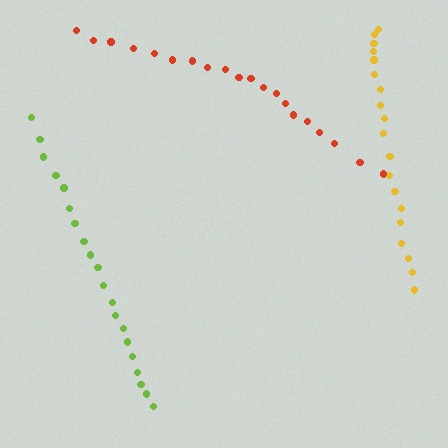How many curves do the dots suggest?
There are 3 distinct paths.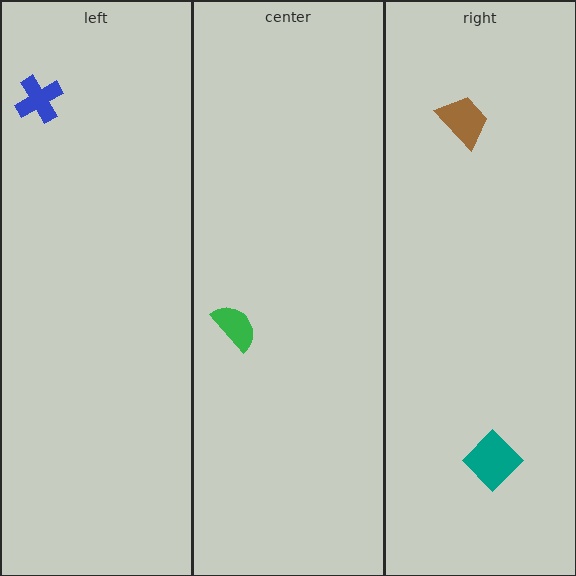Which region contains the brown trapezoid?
The right region.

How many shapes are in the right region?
2.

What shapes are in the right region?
The teal diamond, the brown trapezoid.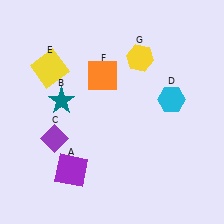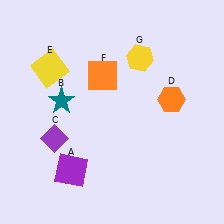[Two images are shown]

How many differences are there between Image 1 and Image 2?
There is 1 difference between the two images.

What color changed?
The hexagon (D) changed from cyan in Image 1 to orange in Image 2.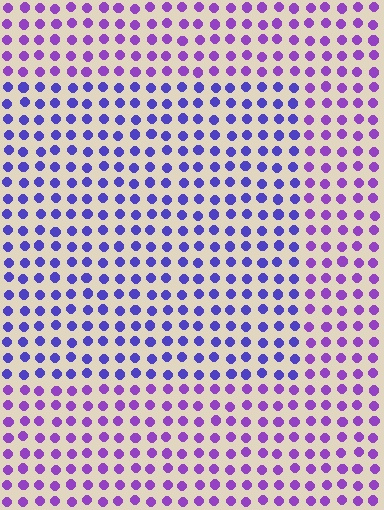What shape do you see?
I see a rectangle.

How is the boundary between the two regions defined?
The boundary is defined purely by a slight shift in hue (about 33 degrees). Spacing, size, and orientation are identical on both sides.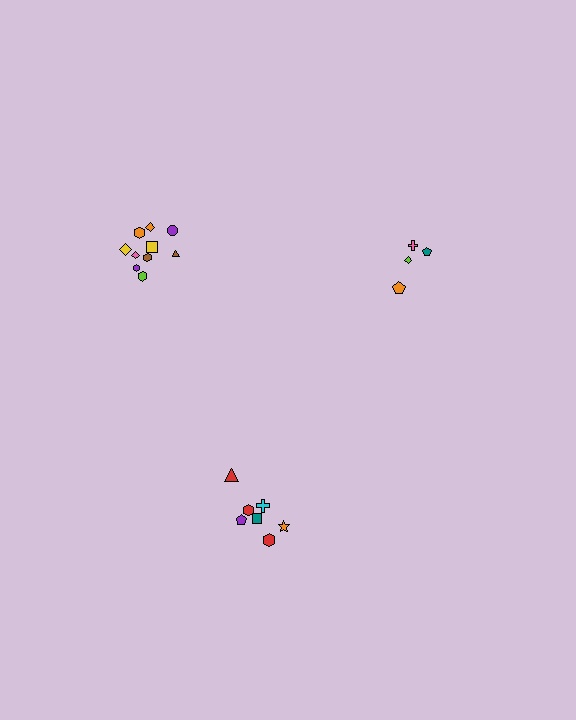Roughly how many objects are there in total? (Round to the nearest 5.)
Roughly 20 objects in total.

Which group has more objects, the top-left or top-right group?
The top-left group.